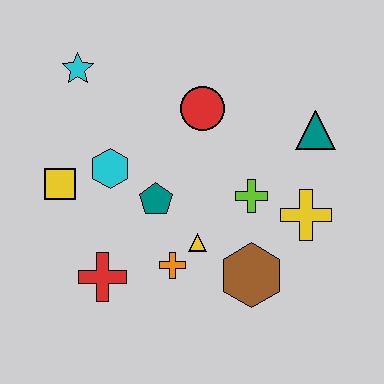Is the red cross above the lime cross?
No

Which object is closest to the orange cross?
The yellow triangle is closest to the orange cross.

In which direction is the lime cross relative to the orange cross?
The lime cross is to the right of the orange cross.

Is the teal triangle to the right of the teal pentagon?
Yes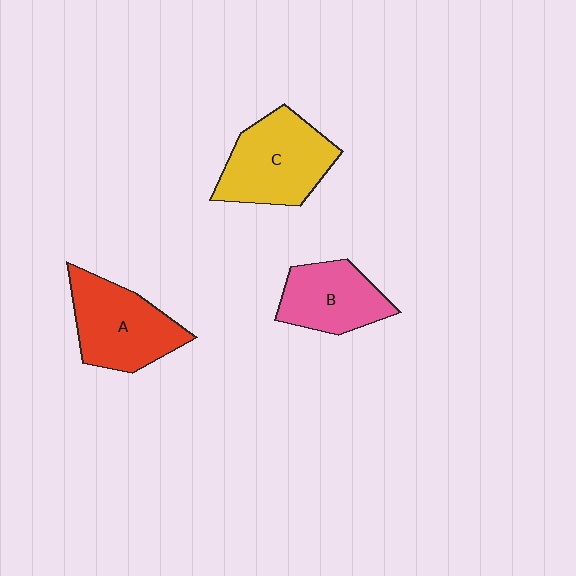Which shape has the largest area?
Shape C (yellow).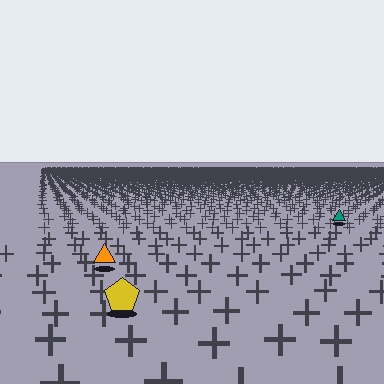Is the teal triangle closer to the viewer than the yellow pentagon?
No. The yellow pentagon is closer — you can tell from the texture gradient: the ground texture is coarser near it.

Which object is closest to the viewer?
The yellow pentagon is closest. The texture marks near it are larger and more spread out.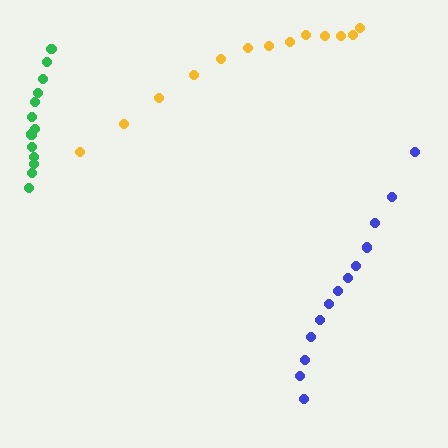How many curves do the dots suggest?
There are 3 distinct paths.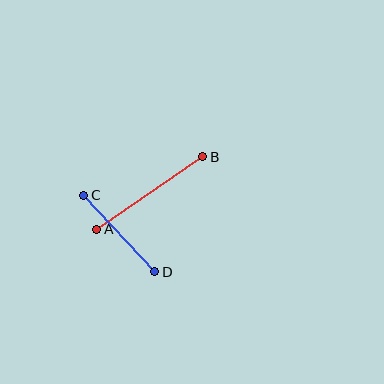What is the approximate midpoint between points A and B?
The midpoint is at approximately (150, 193) pixels.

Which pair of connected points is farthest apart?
Points A and B are farthest apart.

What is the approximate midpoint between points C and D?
The midpoint is at approximately (119, 234) pixels.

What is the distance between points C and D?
The distance is approximately 105 pixels.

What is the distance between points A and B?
The distance is approximately 128 pixels.